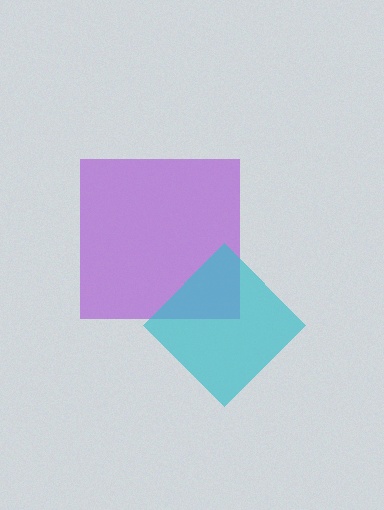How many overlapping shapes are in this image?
There are 2 overlapping shapes in the image.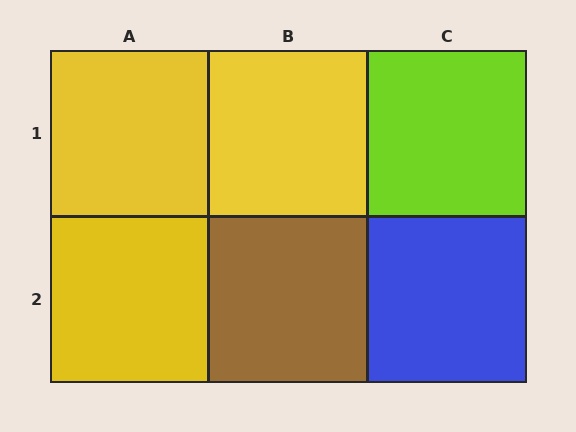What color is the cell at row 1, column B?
Yellow.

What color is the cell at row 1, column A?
Yellow.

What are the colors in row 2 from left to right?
Yellow, brown, blue.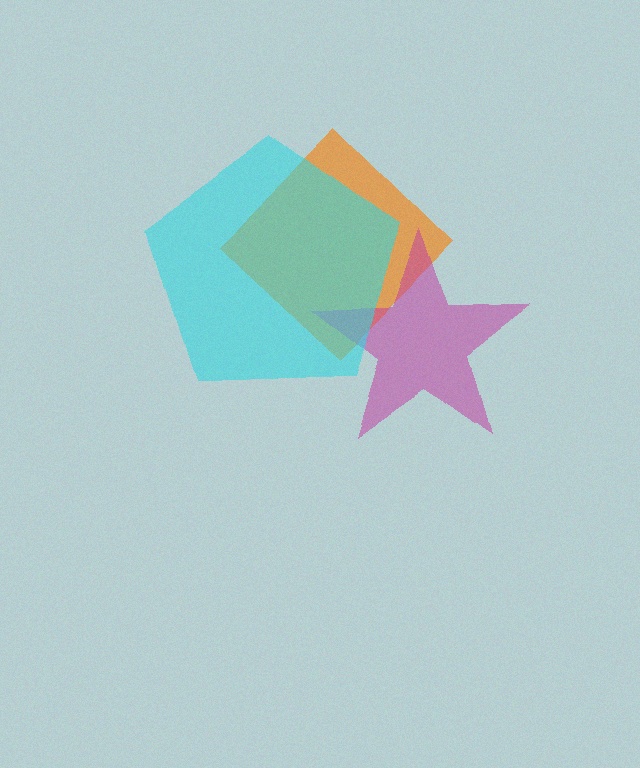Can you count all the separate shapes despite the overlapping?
Yes, there are 3 separate shapes.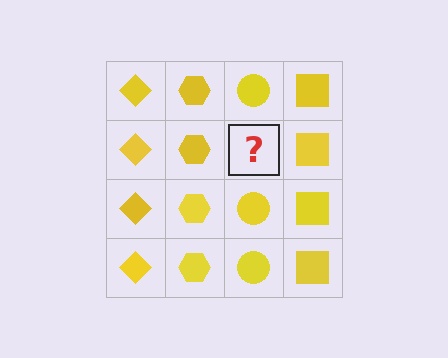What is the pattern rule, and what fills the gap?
The rule is that each column has a consistent shape. The gap should be filled with a yellow circle.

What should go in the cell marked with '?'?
The missing cell should contain a yellow circle.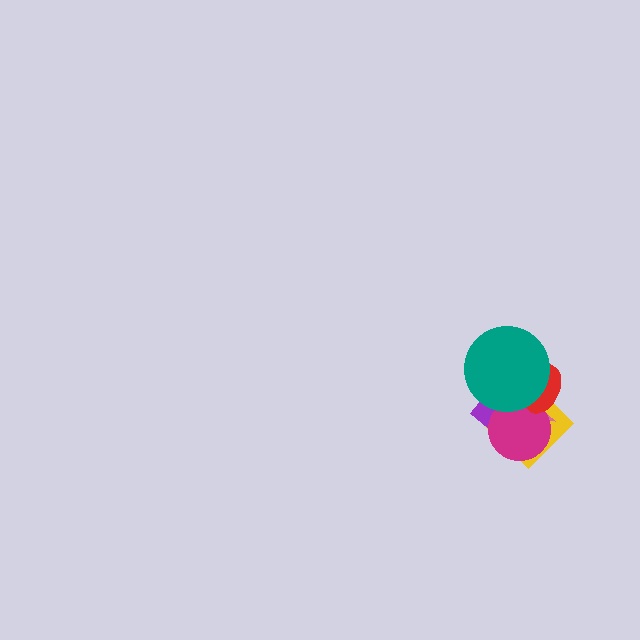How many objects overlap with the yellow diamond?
5 objects overlap with the yellow diamond.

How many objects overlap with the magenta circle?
5 objects overlap with the magenta circle.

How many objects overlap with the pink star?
5 objects overlap with the pink star.